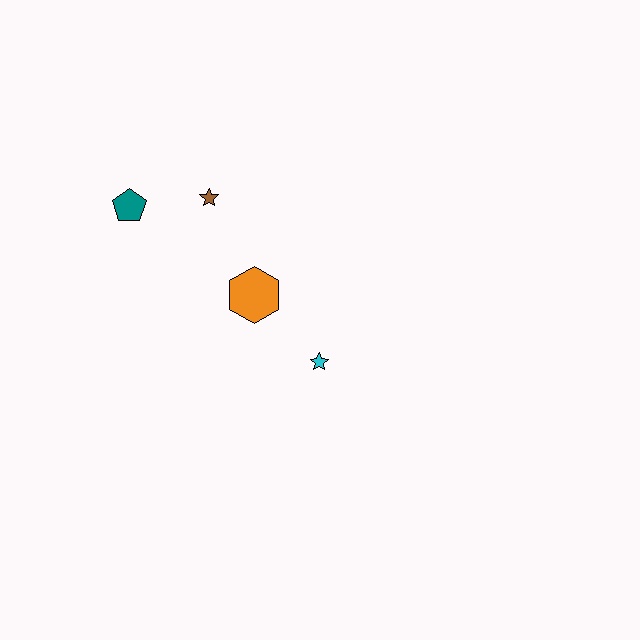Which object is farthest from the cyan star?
The teal pentagon is farthest from the cyan star.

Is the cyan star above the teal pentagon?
No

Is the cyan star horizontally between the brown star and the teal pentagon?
No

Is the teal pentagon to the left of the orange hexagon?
Yes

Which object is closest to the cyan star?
The orange hexagon is closest to the cyan star.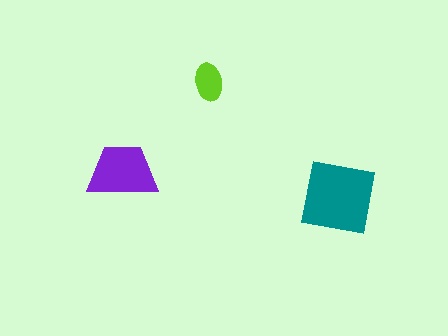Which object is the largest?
The teal square.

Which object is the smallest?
The lime ellipse.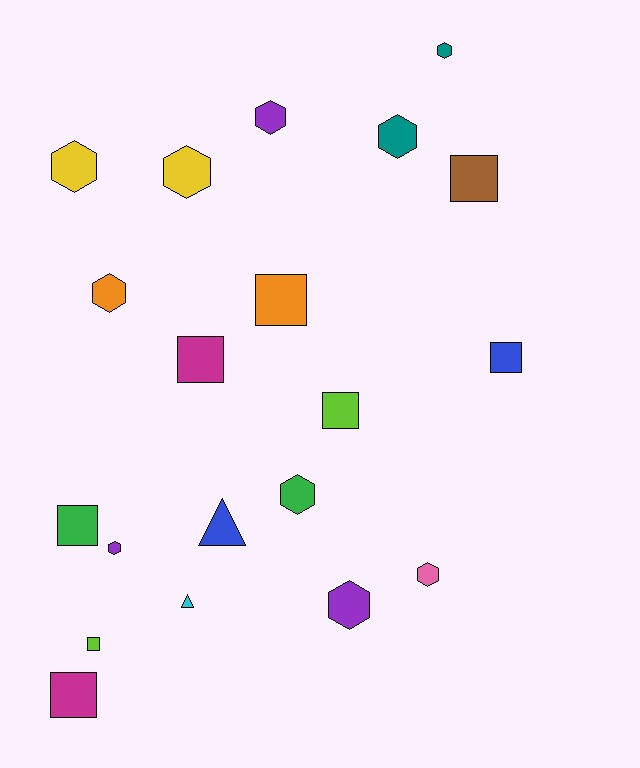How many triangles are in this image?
There are 2 triangles.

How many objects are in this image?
There are 20 objects.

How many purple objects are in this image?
There are 3 purple objects.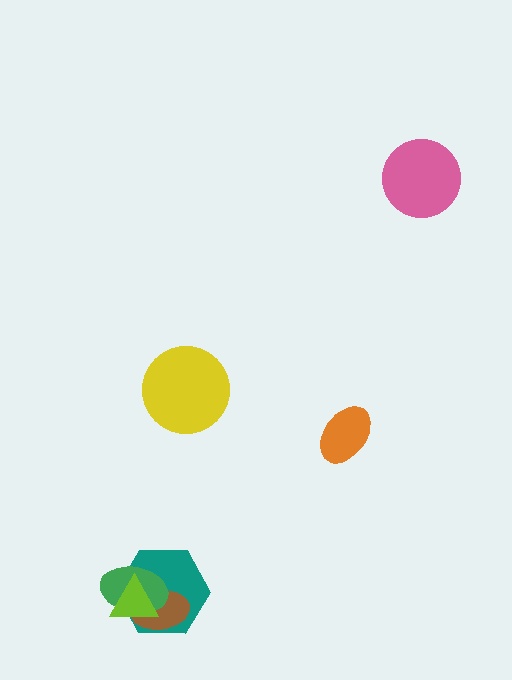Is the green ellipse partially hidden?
Yes, it is partially covered by another shape.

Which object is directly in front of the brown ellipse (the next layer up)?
The green ellipse is directly in front of the brown ellipse.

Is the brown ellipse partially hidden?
Yes, it is partially covered by another shape.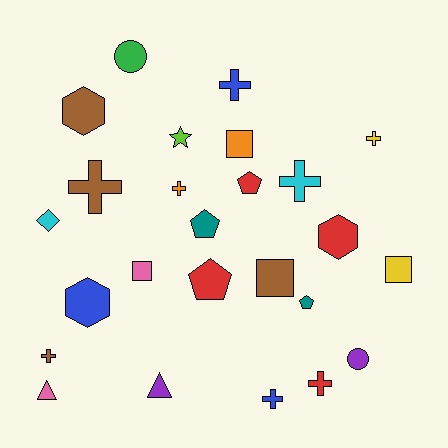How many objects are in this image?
There are 25 objects.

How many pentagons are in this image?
There are 4 pentagons.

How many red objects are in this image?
There are 4 red objects.